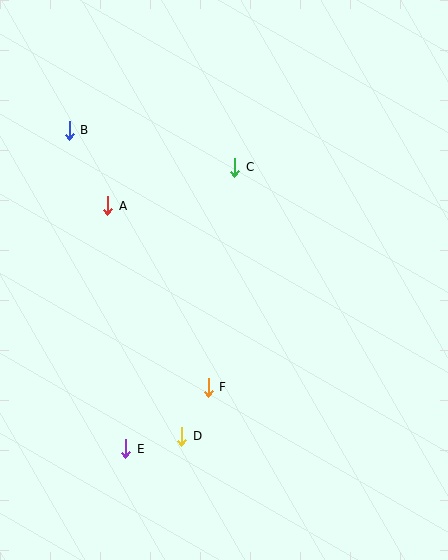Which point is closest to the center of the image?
Point F at (208, 387) is closest to the center.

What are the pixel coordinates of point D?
Point D is at (182, 436).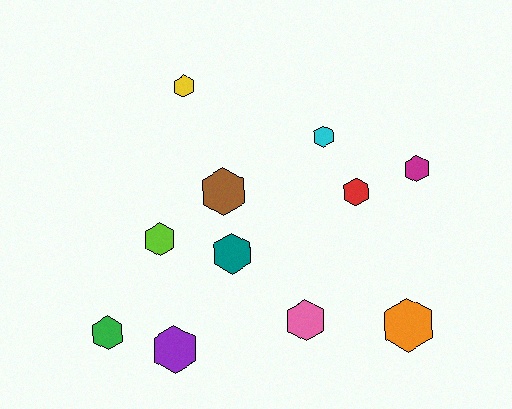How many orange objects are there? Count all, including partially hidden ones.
There is 1 orange object.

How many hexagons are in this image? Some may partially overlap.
There are 11 hexagons.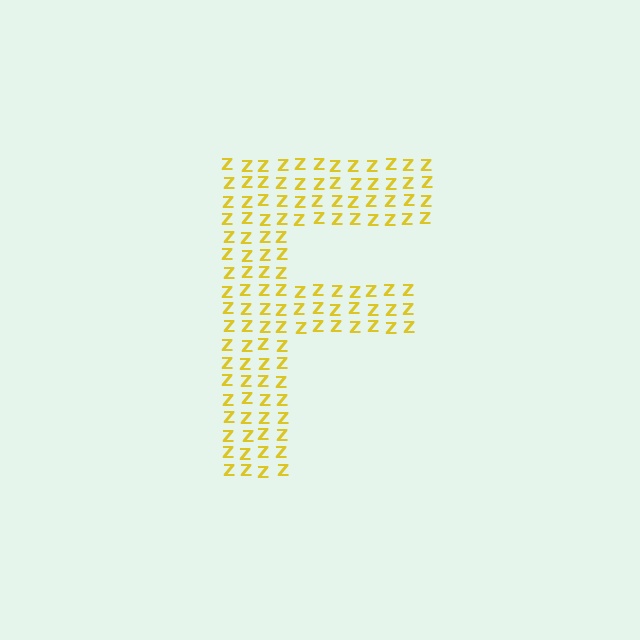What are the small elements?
The small elements are letter Z's.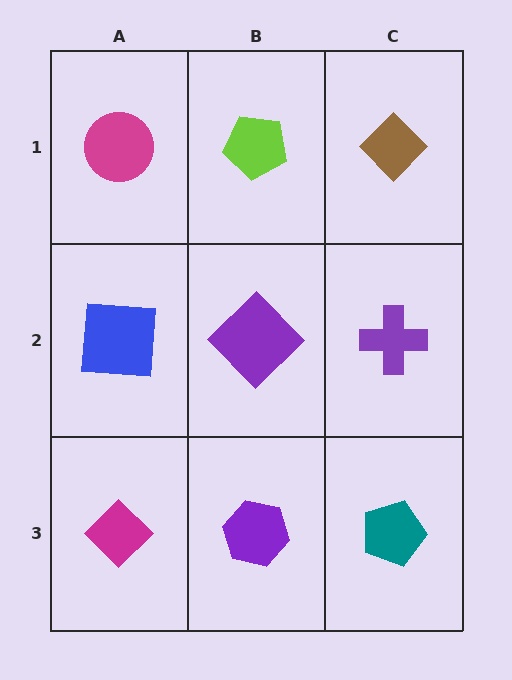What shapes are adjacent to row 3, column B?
A purple diamond (row 2, column B), a magenta diamond (row 3, column A), a teal pentagon (row 3, column C).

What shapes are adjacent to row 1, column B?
A purple diamond (row 2, column B), a magenta circle (row 1, column A), a brown diamond (row 1, column C).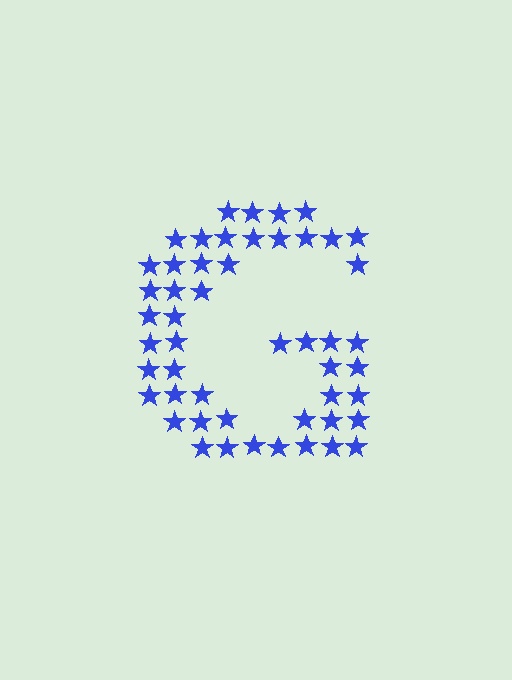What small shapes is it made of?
It is made of small stars.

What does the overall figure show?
The overall figure shows the letter G.